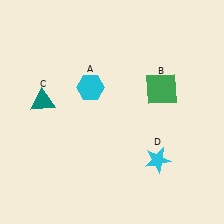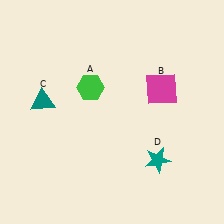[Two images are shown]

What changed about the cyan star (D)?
In Image 1, D is cyan. In Image 2, it changed to teal.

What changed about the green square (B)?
In Image 1, B is green. In Image 2, it changed to magenta.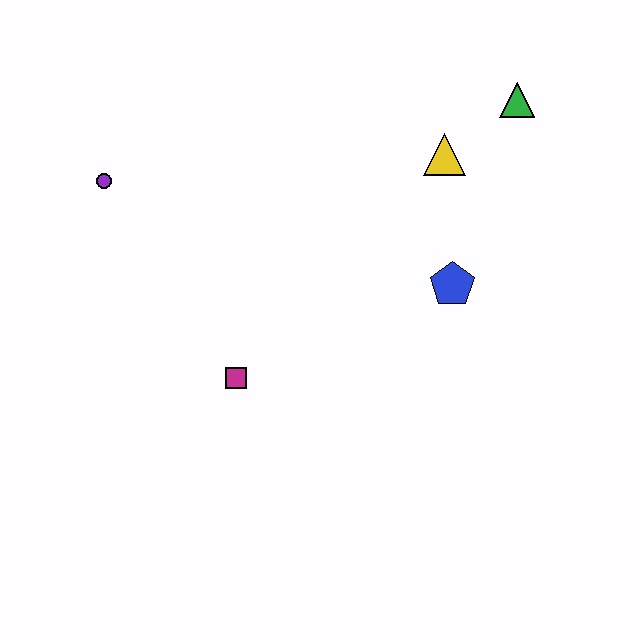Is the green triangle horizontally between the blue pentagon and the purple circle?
No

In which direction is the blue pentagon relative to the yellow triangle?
The blue pentagon is below the yellow triangle.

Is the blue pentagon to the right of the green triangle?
No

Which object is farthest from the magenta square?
The green triangle is farthest from the magenta square.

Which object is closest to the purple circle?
The magenta square is closest to the purple circle.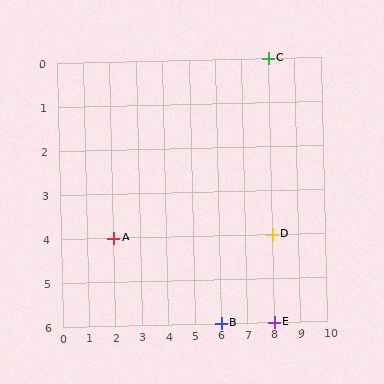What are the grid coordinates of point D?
Point D is at grid coordinates (8, 4).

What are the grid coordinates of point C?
Point C is at grid coordinates (8, 0).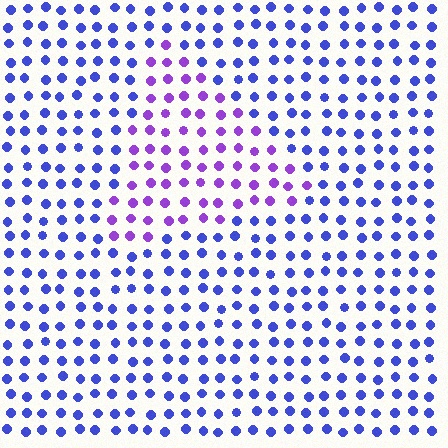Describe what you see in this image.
The image is filled with small blue elements in a uniform arrangement. A triangle-shaped region is visible where the elements are tinted to a slightly different hue, forming a subtle color boundary.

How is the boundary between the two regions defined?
The boundary is defined purely by a slight shift in hue (about 41 degrees). Spacing, size, and orientation are identical on both sides.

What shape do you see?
I see a triangle.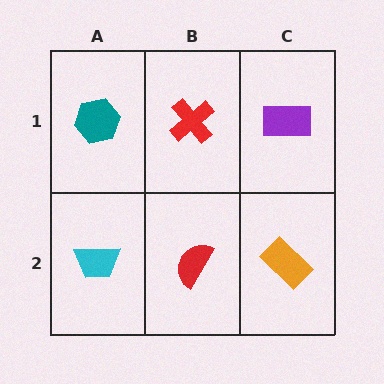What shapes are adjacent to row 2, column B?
A red cross (row 1, column B), a cyan trapezoid (row 2, column A), an orange rectangle (row 2, column C).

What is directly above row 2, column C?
A purple rectangle.